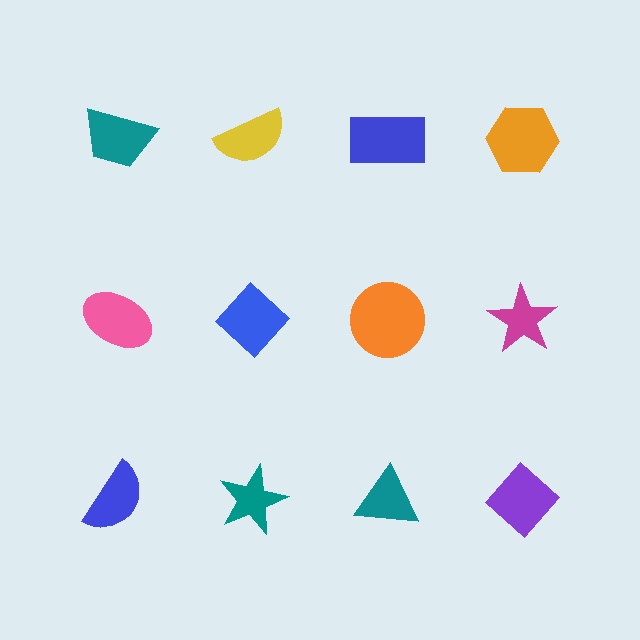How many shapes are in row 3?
4 shapes.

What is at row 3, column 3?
A teal triangle.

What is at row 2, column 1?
A pink ellipse.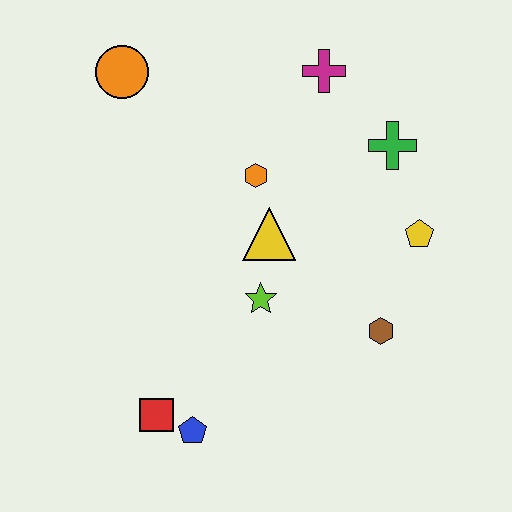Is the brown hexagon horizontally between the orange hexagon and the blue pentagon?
No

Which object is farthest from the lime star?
The orange circle is farthest from the lime star.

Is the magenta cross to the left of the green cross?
Yes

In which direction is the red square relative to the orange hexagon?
The red square is below the orange hexagon.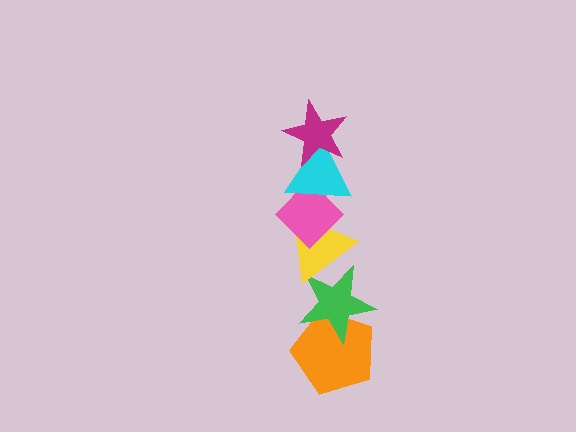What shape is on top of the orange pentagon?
The green star is on top of the orange pentagon.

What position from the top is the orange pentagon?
The orange pentagon is 6th from the top.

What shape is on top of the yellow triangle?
The pink diamond is on top of the yellow triangle.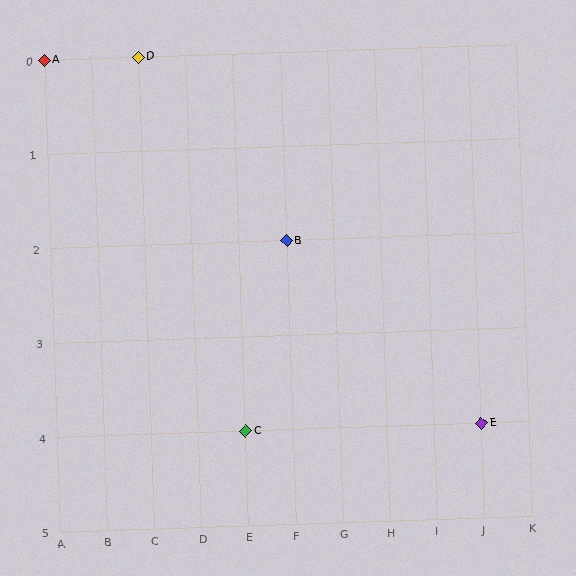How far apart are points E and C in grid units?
Points E and C are 5 columns apart.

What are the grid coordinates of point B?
Point B is at grid coordinates (F, 2).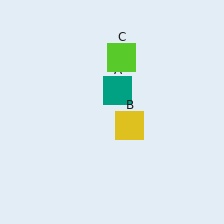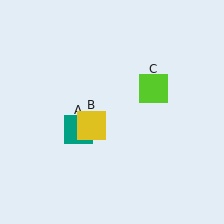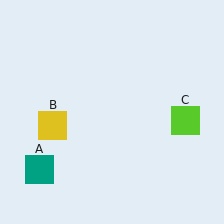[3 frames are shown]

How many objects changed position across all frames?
3 objects changed position: teal square (object A), yellow square (object B), lime square (object C).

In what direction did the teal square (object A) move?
The teal square (object A) moved down and to the left.